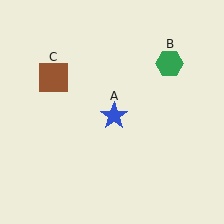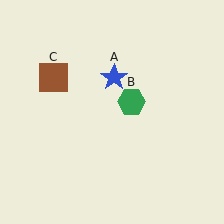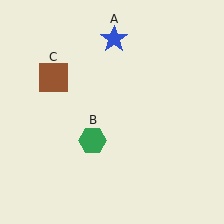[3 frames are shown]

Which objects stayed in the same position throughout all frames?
Brown square (object C) remained stationary.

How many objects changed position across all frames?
2 objects changed position: blue star (object A), green hexagon (object B).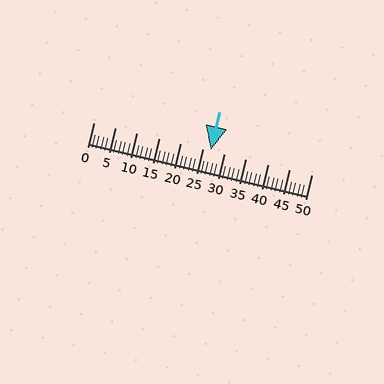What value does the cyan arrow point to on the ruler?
The cyan arrow points to approximately 27.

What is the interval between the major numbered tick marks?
The major tick marks are spaced 5 units apart.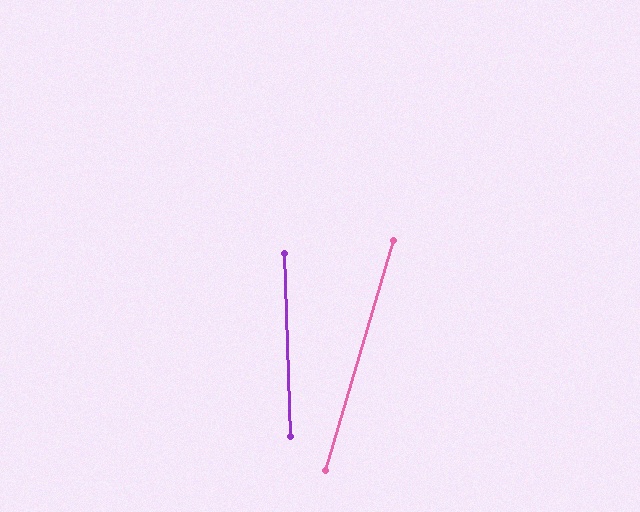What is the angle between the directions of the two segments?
Approximately 18 degrees.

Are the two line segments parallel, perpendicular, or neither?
Neither parallel nor perpendicular — they differ by about 18°.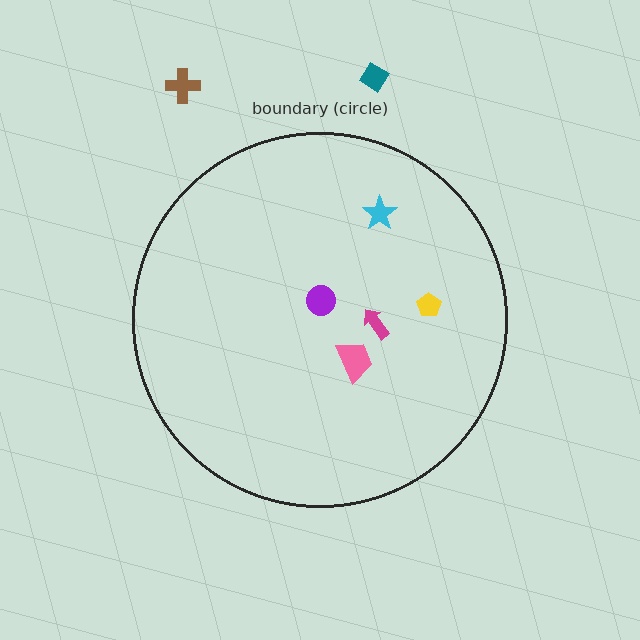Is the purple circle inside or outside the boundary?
Inside.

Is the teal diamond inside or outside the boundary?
Outside.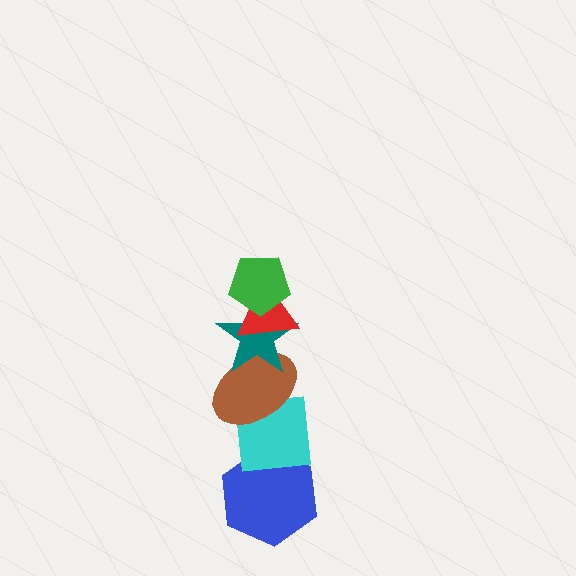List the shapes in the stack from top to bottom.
From top to bottom: the green pentagon, the red triangle, the teal star, the brown ellipse, the cyan square, the blue hexagon.